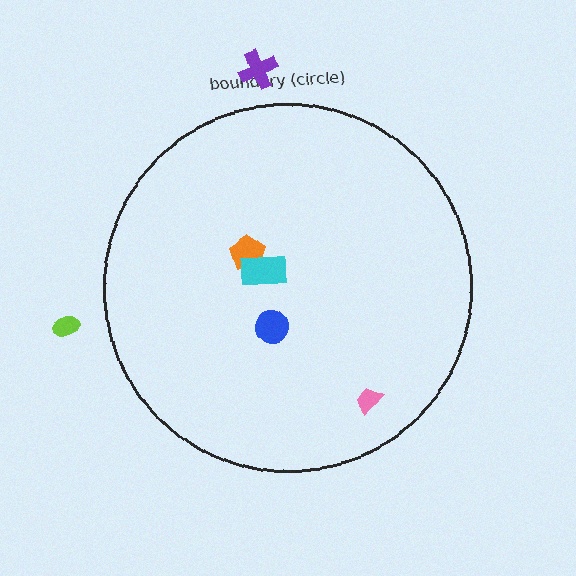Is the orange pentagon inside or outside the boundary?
Inside.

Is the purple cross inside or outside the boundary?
Outside.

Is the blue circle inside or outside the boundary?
Inside.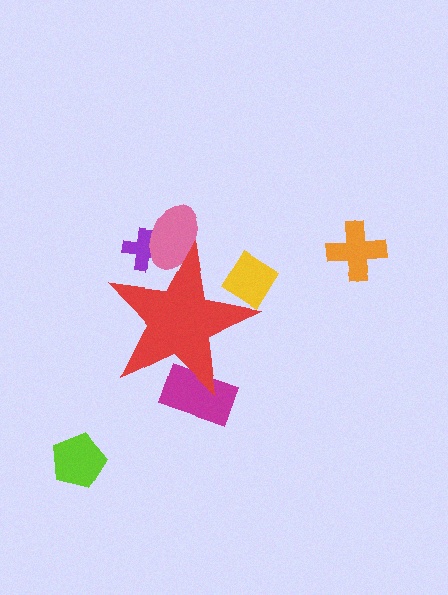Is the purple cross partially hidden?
Yes, the purple cross is partially hidden behind the red star.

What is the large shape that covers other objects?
A red star.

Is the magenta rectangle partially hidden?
Yes, the magenta rectangle is partially hidden behind the red star.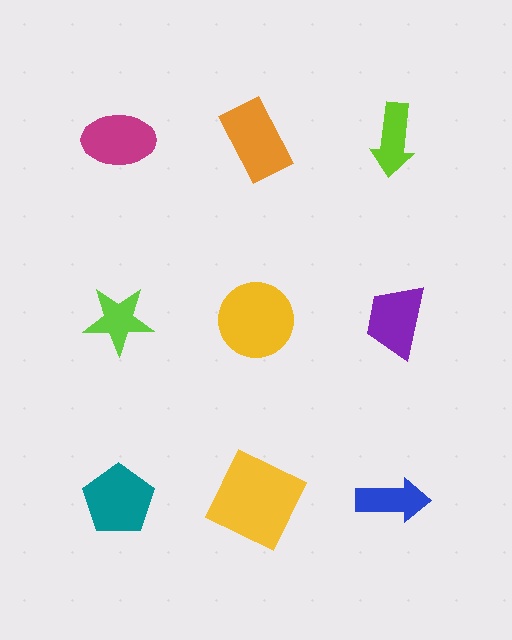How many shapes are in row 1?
3 shapes.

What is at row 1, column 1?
A magenta ellipse.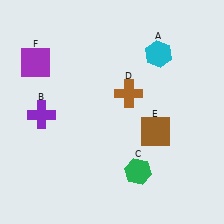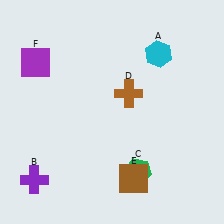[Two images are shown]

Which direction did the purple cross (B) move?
The purple cross (B) moved down.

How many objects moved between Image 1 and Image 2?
2 objects moved between the two images.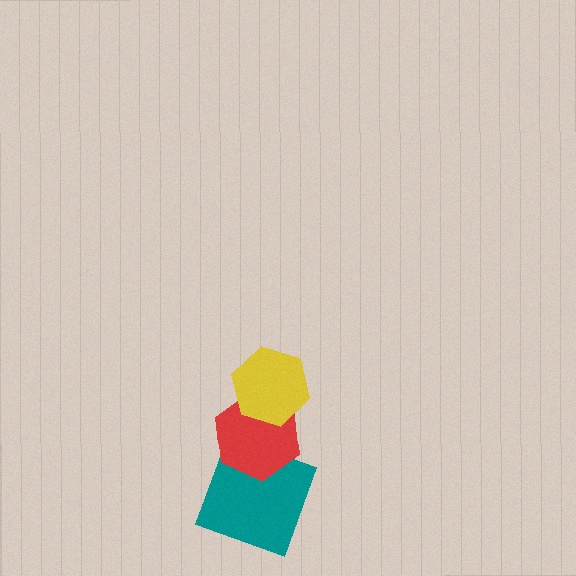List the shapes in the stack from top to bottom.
From top to bottom: the yellow hexagon, the red hexagon, the teal square.